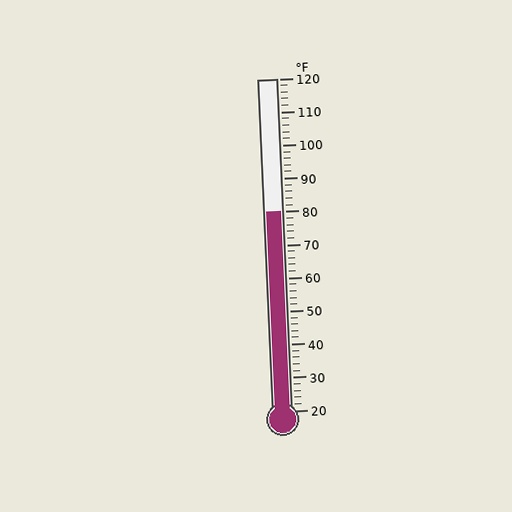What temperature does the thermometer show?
The thermometer shows approximately 80°F.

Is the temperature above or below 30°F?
The temperature is above 30°F.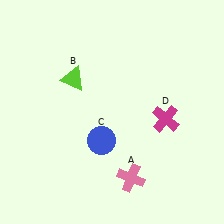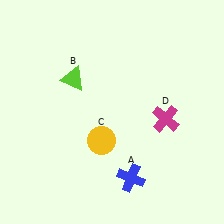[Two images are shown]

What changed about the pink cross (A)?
In Image 1, A is pink. In Image 2, it changed to blue.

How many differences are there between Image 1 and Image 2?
There are 2 differences between the two images.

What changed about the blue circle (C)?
In Image 1, C is blue. In Image 2, it changed to yellow.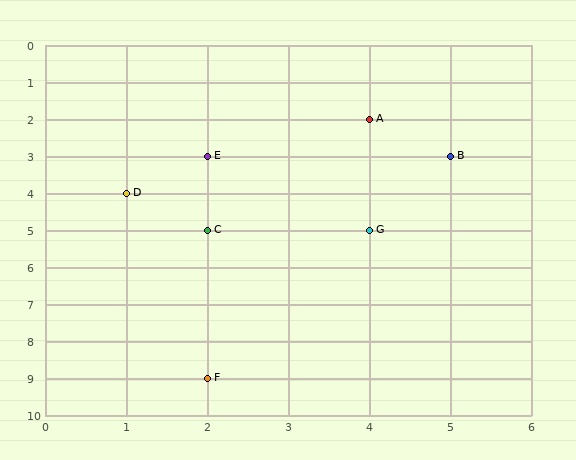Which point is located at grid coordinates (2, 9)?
Point F is at (2, 9).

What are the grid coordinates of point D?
Point D is at grid coordinates (1, 4).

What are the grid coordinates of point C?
Point C is at grid coordinates (2, 5).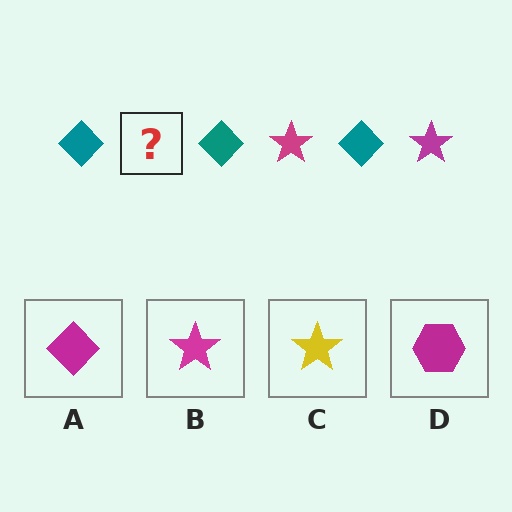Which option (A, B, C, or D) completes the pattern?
B.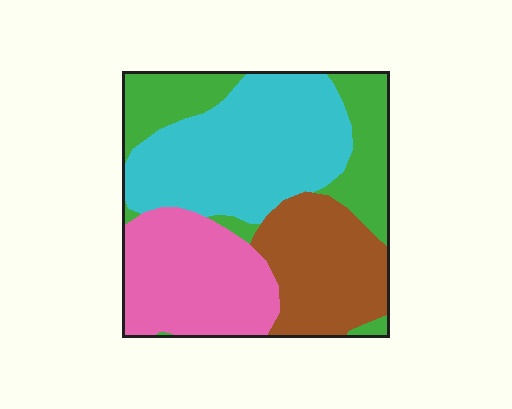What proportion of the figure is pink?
Pink covers 24% of the figure.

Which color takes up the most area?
Cyan, at roughly 35%.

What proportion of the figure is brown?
Brown covers around 20% of the figure.